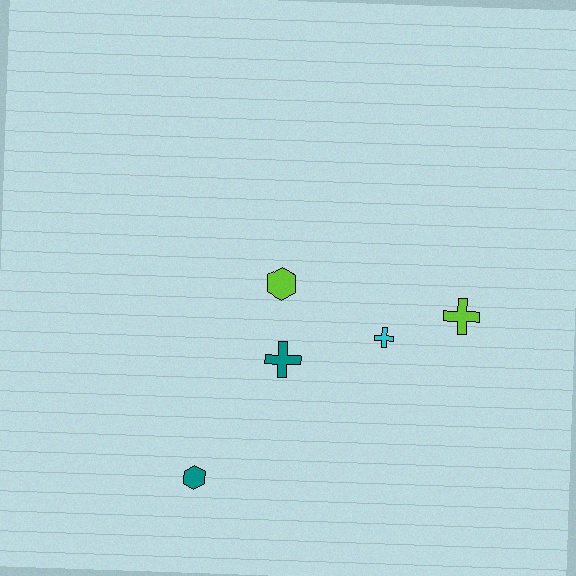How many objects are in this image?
There are 5 objects.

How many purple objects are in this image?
There are no purple objects.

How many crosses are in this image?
There are 3 crosses.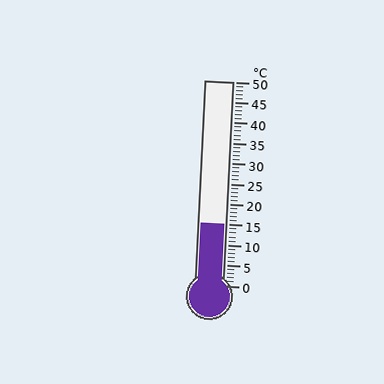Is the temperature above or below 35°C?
The temperature is below 35°C.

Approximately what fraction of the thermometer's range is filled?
The thermometer is filled to approximately 30% of its range.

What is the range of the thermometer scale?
The thermometer scale ranges from 0°C to 50°C.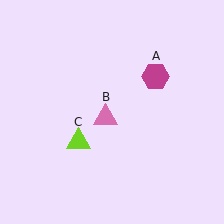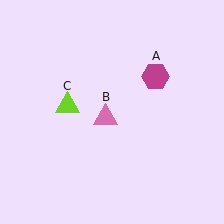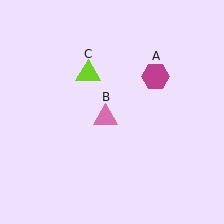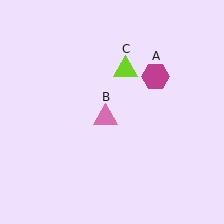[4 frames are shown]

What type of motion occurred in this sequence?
The lime triangle (object C) rotated clockwise around the center of the scene.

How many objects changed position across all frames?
1 object changed position: lime triangle (object C).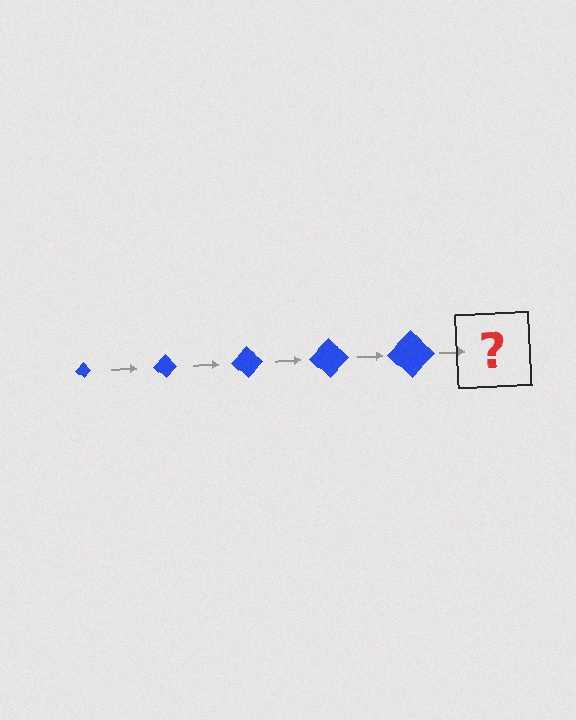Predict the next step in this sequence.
The next step is a blue diamond, larger than the previous one.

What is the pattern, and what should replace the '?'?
The pattern is that the diamond gets progressively larger each step. The '?' should be a blue diamond, larger than the previous one.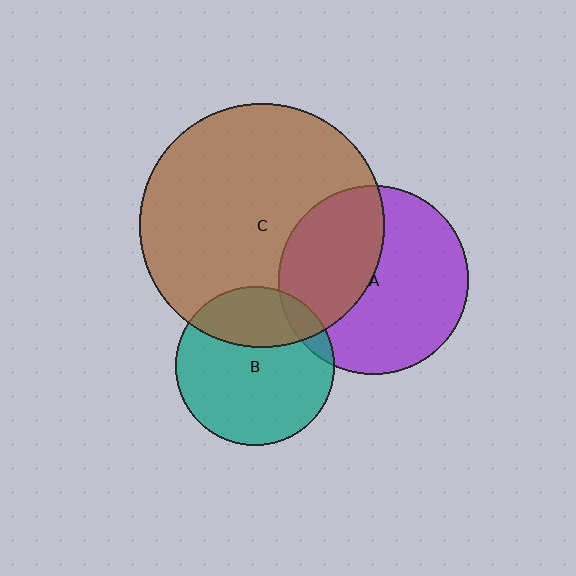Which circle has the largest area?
Circle C (brown).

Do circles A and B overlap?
Yes.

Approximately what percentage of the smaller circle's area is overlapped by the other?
Approximately 10%.